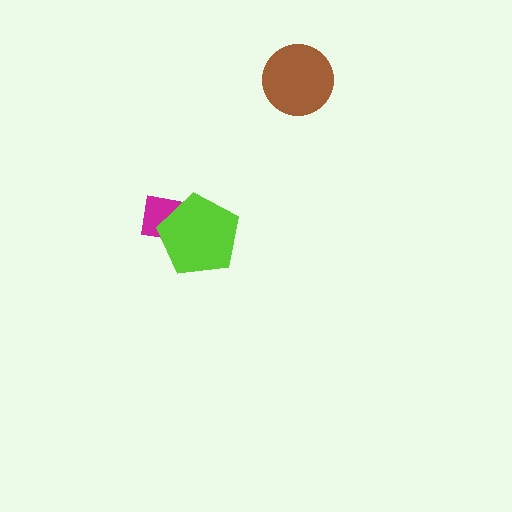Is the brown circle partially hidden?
No, no other shape covers it.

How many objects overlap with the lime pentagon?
1 object overlaps with the lime pentagon.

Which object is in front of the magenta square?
The lime pentagon is in front of the magenta square.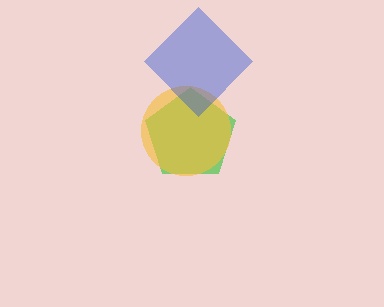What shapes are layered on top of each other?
The layered shapes are: a green pentagon, a yellow circle, a blue diamond.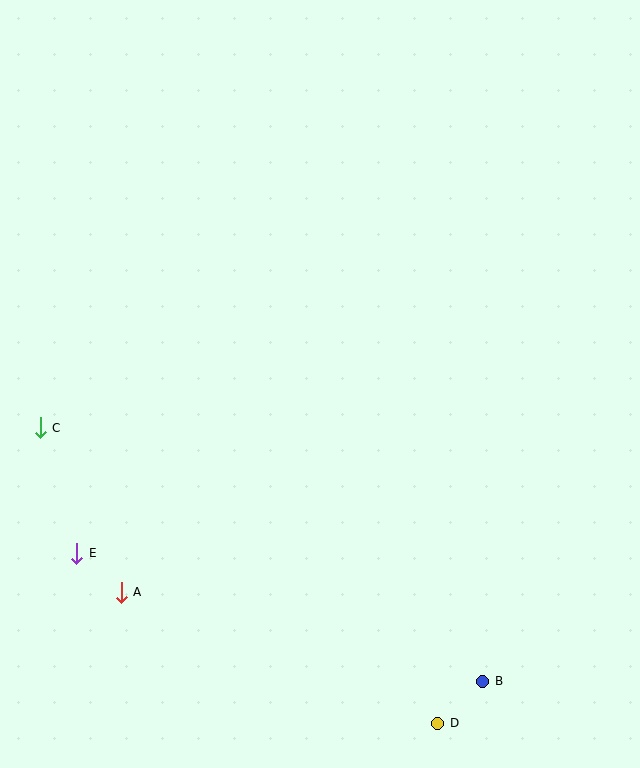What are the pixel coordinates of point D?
Point D is at (438, 723).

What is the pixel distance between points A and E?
The distance between A and E is 59 pixels.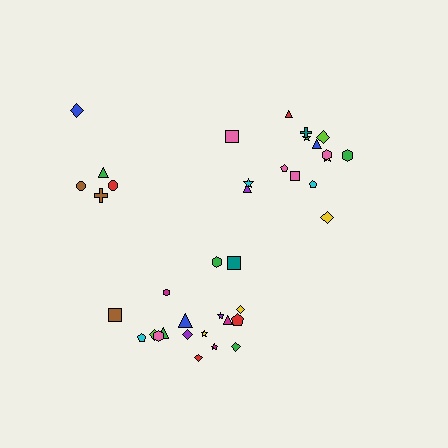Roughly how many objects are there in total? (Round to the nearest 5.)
Roughly 40 objects in total.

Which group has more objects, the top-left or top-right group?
The top-right group.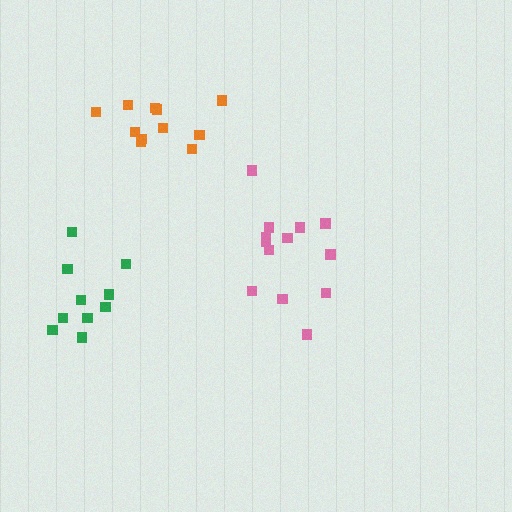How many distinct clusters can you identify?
There are 3 distinct clusters.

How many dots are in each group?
Group 1: 13 dots, Group 2: 11 dots, Group 3: 10 dots (34 total).